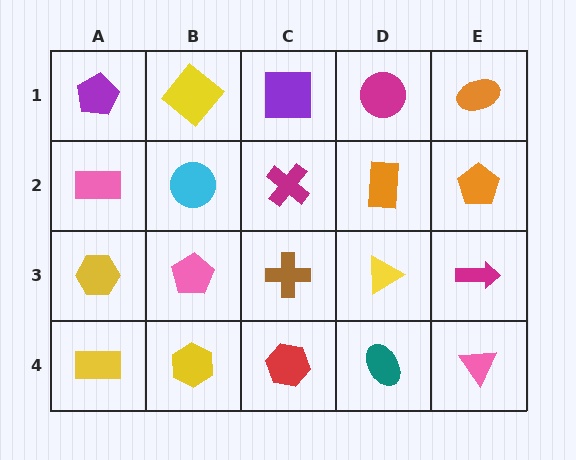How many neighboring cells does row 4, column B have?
3.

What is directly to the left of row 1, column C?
A yellow diamond.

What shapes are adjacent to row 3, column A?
A pink rectangle (row 2, column A), a yellow rectangle (row 4, column A), a pink pentagon (row 3, column B).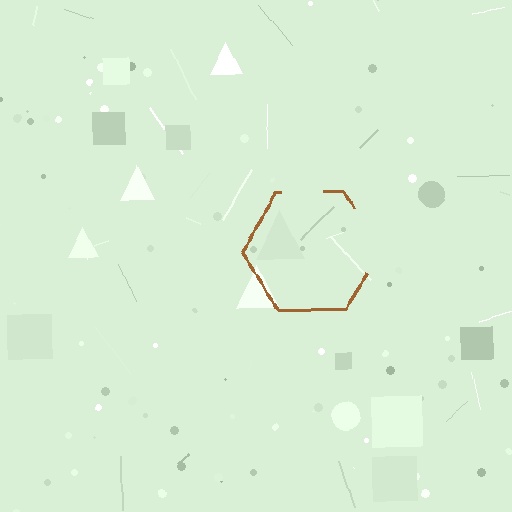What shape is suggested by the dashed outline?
The dashed outline suggests a hexagon.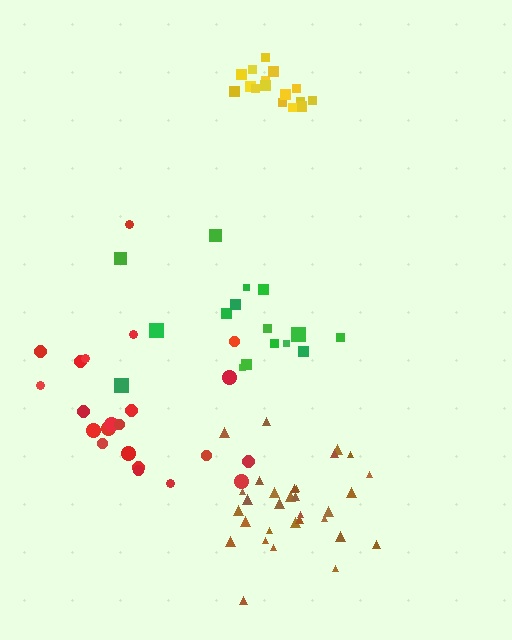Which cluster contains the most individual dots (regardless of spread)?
Brown (31).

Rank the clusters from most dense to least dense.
yellow, brown, red, green.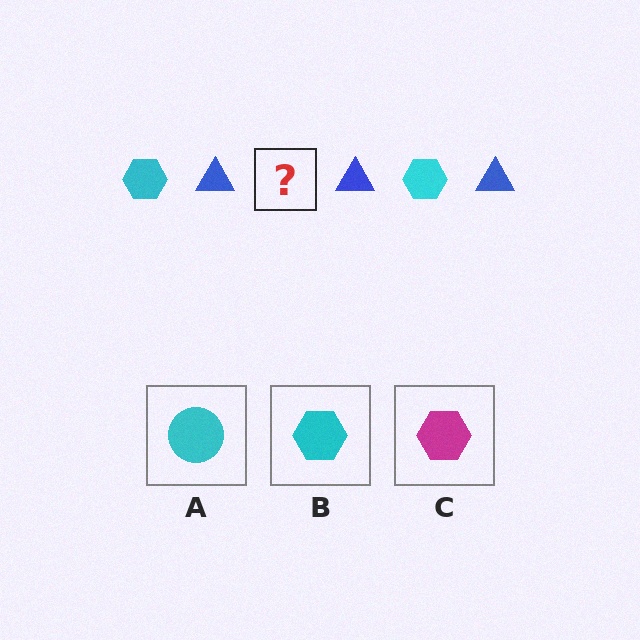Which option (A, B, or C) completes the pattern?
B.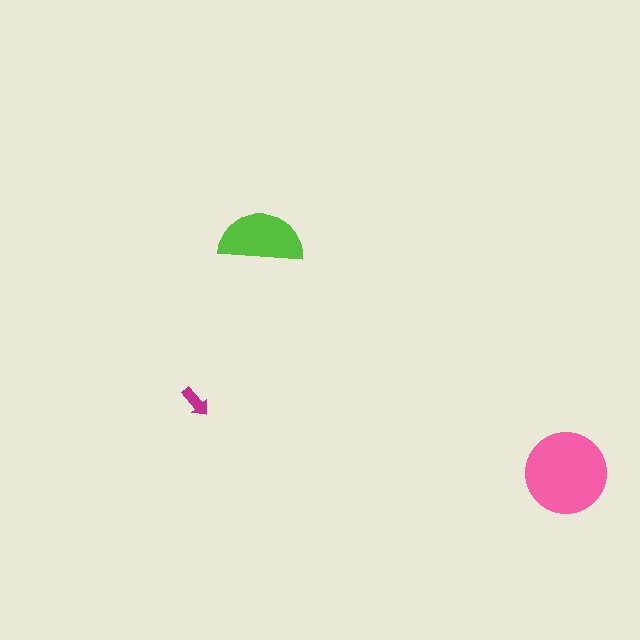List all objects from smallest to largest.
The magenta arrow, the lime semicircle, the pink circle.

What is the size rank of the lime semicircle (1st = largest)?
2nd.